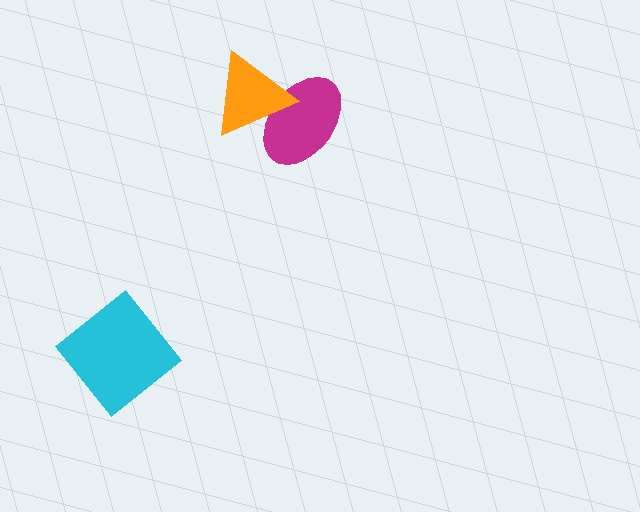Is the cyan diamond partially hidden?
No, no other shape covers it.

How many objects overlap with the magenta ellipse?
1 object overlaps with the magenta ellipse.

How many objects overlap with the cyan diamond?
0 objects overlap with the cyan diamond.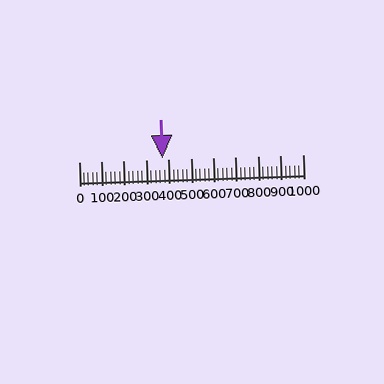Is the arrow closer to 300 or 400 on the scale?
The arrow is closer to 400.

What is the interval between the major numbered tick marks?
The major tick marks are spaced 100 units apart.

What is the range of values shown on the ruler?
The ruler shows values from 0 to 1000.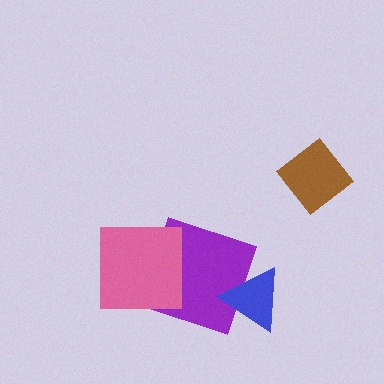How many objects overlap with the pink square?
1 object overlaps with the pink square.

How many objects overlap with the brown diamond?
0 objects overlap with the brown diamond.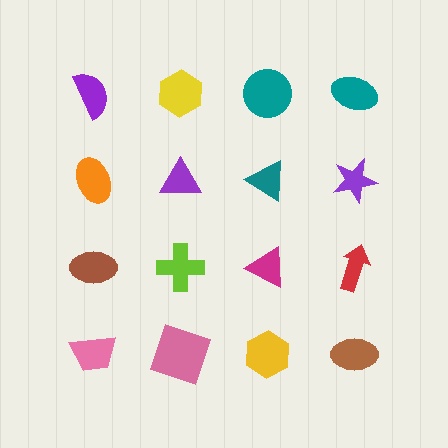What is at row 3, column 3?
A magenta triangle.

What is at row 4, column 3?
A yellow hexagon.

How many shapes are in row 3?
4 shapes.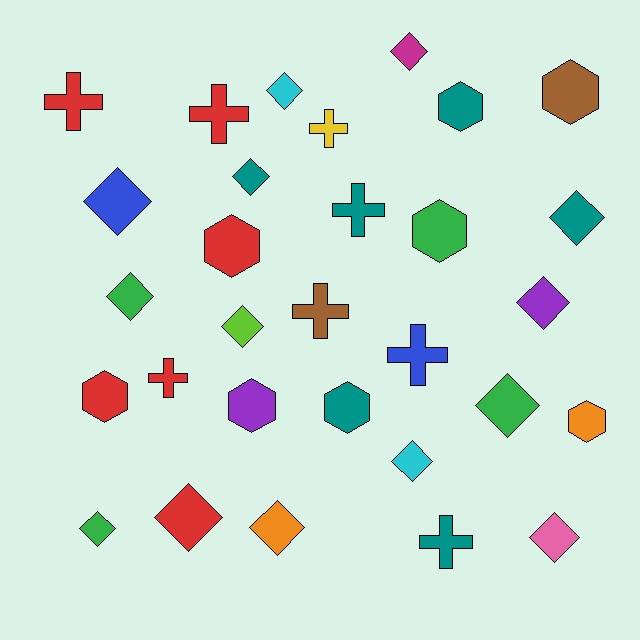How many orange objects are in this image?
There are 2 orange objects.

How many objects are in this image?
There are 30 objects.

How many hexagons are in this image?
There are 8 hexagons.